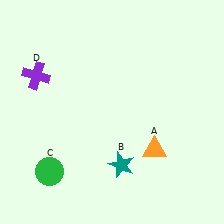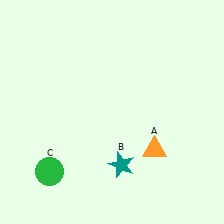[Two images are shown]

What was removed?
The purple cross (D) was removed in Image 2.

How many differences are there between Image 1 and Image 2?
There is 1 difference between the two images.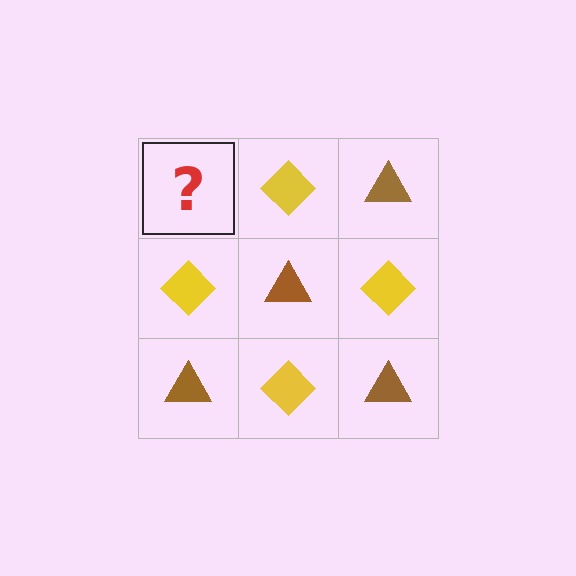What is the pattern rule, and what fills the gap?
The rule is that it alternates brown triangle and yellow diamond in a checkerboard pattern. The gap should be filled with a brown triangle.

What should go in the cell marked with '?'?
The missing cell should contain a brown triangle.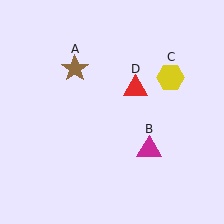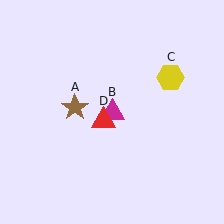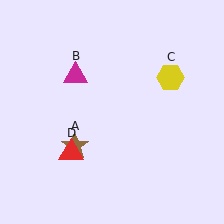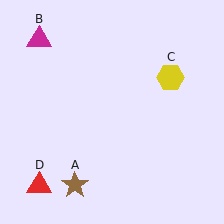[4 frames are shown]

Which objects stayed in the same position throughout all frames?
Yellow hexagon (object C) remained stationary.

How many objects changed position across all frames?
3 objects changed position: brown star (object A), magenta triangle (object B), red triangle (object D).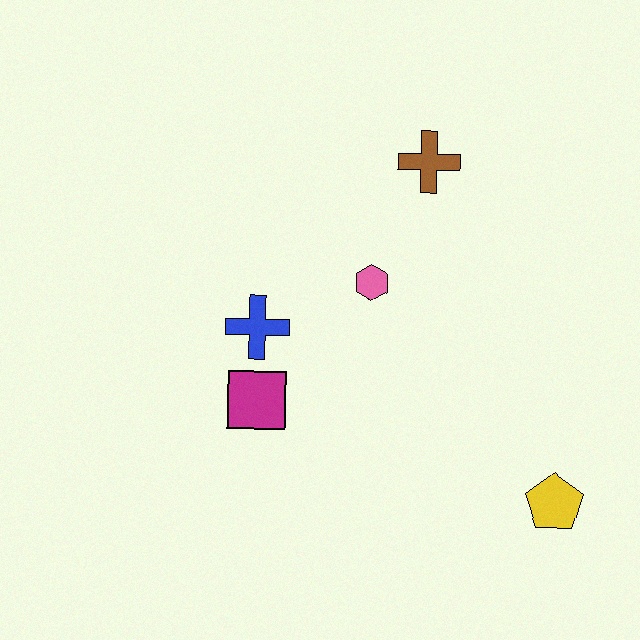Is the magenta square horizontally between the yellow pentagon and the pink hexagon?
No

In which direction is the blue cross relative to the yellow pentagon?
The blue cross is to the left of the yellow pentagon.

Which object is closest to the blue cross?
The magenta square is closest to the blue cross.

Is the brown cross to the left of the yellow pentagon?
Yes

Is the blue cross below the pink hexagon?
Yes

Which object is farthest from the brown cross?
The yellow pentagon is farthest from the brown cross.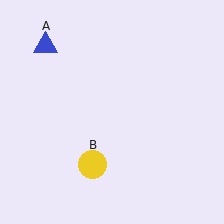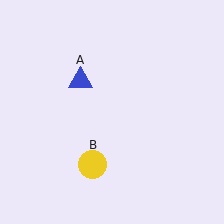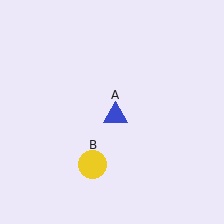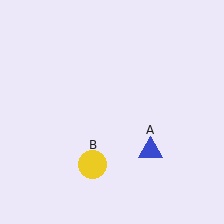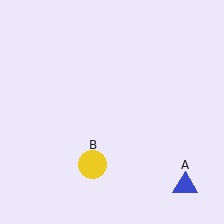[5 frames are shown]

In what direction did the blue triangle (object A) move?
The blue triangle (object A) moved down and to the right.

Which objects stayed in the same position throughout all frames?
Yellow circle (object B) remained stationary.